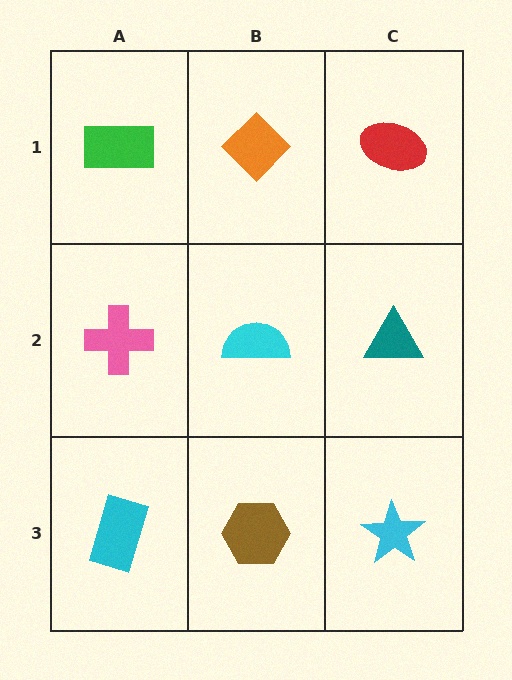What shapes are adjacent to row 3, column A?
A pink cross (row 2, column A), a brown hexagon (row 3, column B).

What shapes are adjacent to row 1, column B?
A cyan semicircle (row 2, column B), a green rectangle (row 1, column A), a red ellipse (row 1, column C).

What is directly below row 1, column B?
A cyan semicircle.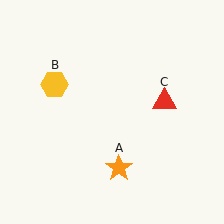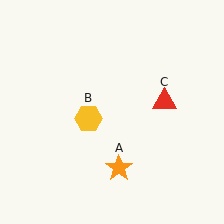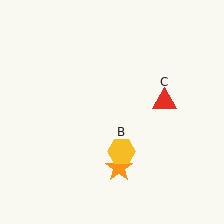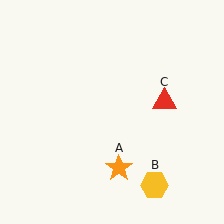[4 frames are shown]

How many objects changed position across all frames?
1 object changed position: yellow hexagon (object B).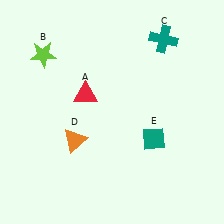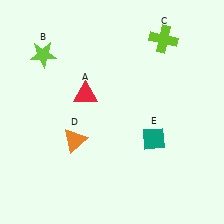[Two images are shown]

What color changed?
The cross (C) changed from teal in Image 1 to lime in Image 2.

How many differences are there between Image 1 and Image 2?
There is 1 difference between the two images.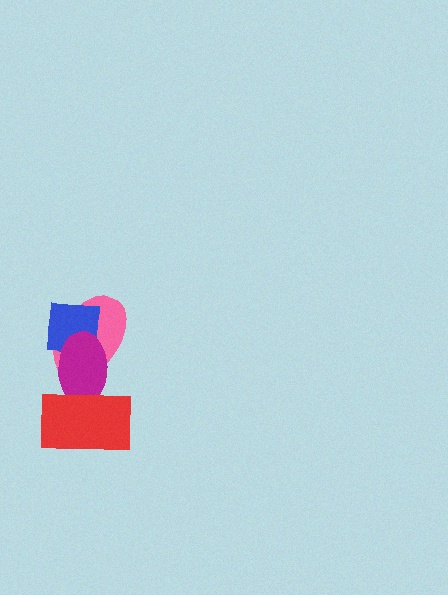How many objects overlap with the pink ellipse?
2 objects overlap with the pink ellipse.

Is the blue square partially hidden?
Yes, it is partially covered by another shape.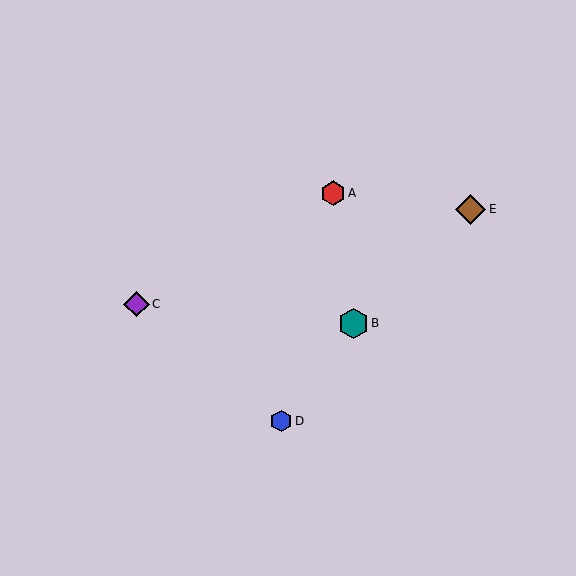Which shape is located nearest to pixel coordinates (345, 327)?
The teal hexagon (labeled B) at (353, 323) is nearest to that location.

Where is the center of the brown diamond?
The center of the brown diamond is at (471, 210).